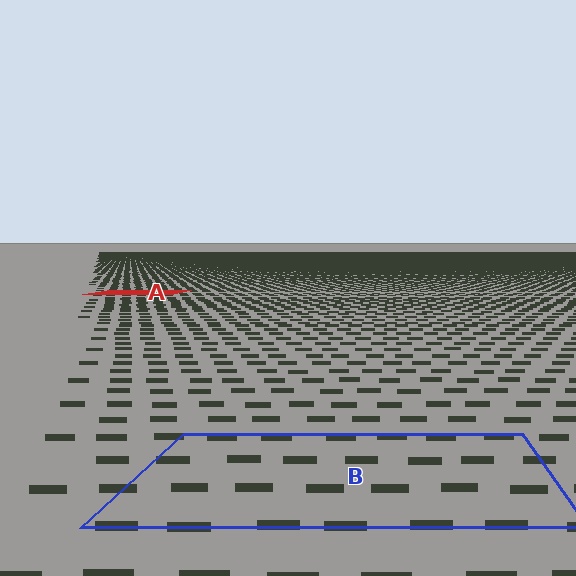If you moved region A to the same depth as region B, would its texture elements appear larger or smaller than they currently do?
They would appear larger. At a closer depth, the same texture elements are projected at a bigger on-screen size.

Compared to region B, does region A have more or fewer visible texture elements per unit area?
Region A has more texture elements per unit area — they are packed more densely because it is farther away.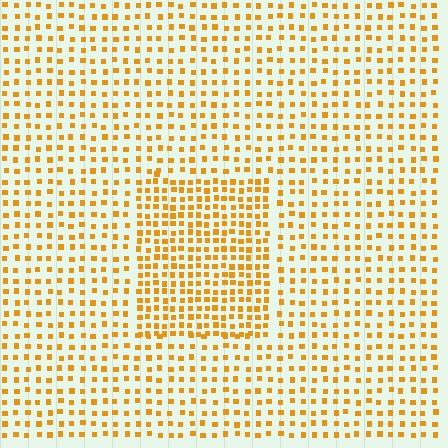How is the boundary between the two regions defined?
The boundary is defined by a change in element density (approximately 1.7x ratio). All elements are the same color, size, and shape.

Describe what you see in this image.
The image contains small orange elements arranged at two different densities. A rectangle-shaped region is visible where the elements are more densely packed than the surrounding area.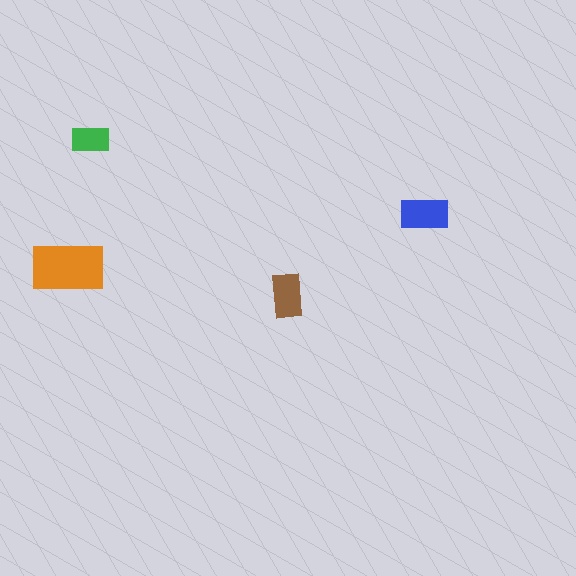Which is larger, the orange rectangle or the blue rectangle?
The orange one.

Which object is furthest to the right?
The blue rectangle is rightmost.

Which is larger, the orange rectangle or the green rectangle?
The orange one.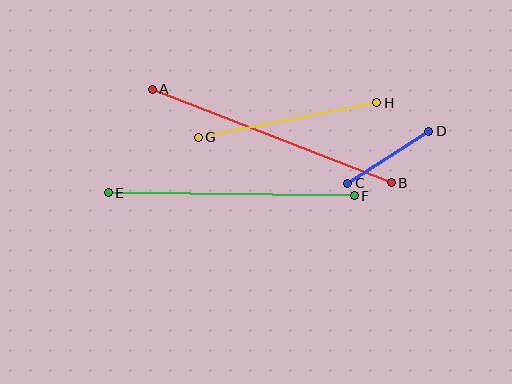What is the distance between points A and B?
The distance is approximately 257 pixels.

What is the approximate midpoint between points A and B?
The midpoint is at approximately (272, 136) pixels.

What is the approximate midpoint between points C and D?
The midpoint is at approximately (388, 157) pixels.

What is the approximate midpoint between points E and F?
The midpoint is at approximately (231, 194) pixels.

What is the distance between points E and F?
The distance is approximately 246 pixels.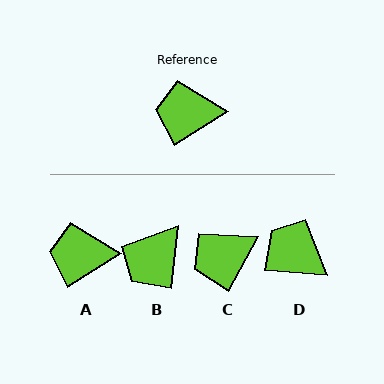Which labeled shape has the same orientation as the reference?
A.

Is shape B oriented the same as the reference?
No, it is off by about 52 degrees.